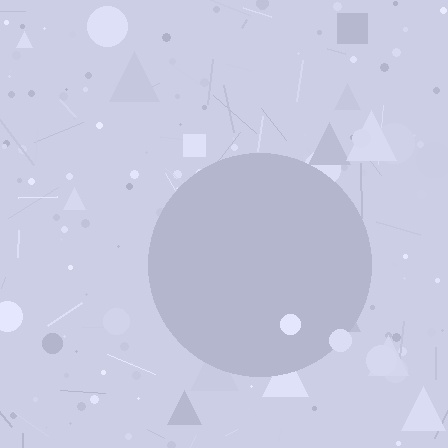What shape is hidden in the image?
A circle is hidden in the image.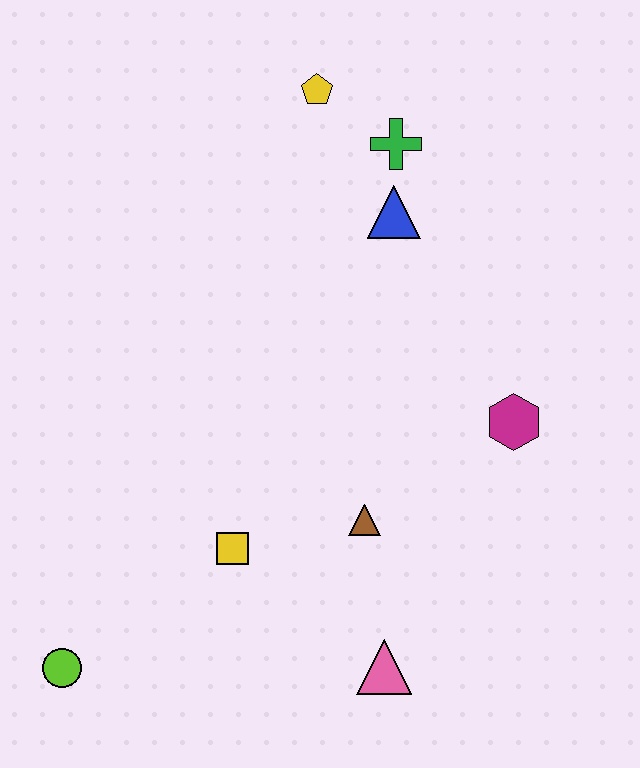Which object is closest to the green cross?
The blue triangle is closest to the green cross.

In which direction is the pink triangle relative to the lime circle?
The pink triangle is to the right of the lime circle.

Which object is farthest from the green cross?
The lime circle is farthest from the green cross.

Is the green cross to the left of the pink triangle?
No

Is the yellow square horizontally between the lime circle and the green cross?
Yes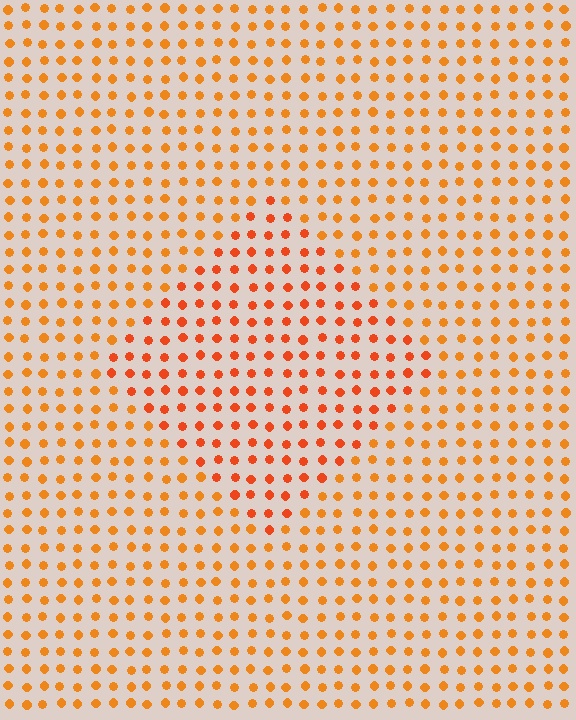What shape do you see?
I see a diamond.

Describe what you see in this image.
The image is filled with small orange elements in a uniform arrangement. A diamond-shaped region is visible where the elements are tinted to a slightly different hue, forming a subtle color boundary.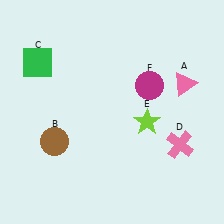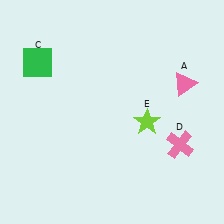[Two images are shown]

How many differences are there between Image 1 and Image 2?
There are 2 differences between the two images.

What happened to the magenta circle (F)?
The magenta circle (F) was removed in Image 2. It was in the top-right area of Image 1.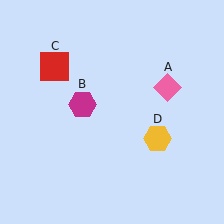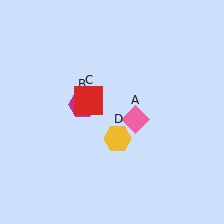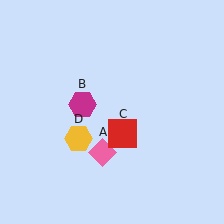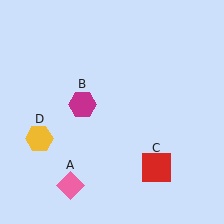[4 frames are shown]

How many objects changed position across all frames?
3 objects changed position: pink diamond (object A), red square (object C), yellow hexagon (object D).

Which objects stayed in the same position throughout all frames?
Magenta hexagon (object B) remained stationary.